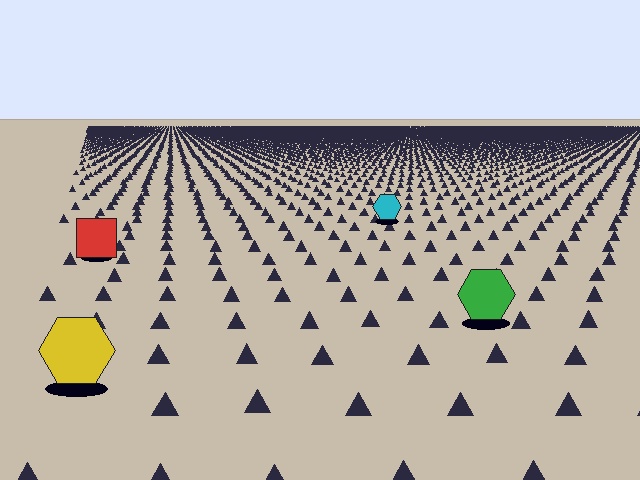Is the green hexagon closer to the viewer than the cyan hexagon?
Yes. The green hexagon is closer — you can tell from the texture gradient: the ground texture is coarser near it.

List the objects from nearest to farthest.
From nearest to farthest: the yellow hexagon, the green hexagon, the red square, the cyan hexagon.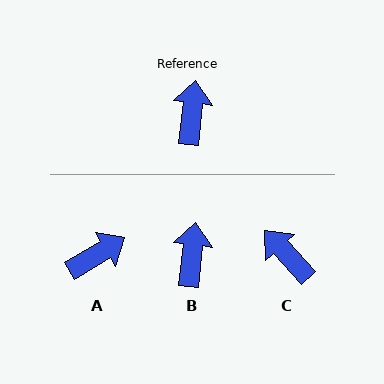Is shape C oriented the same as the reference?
No, it is off by about 49 degrees.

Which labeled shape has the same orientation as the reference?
B.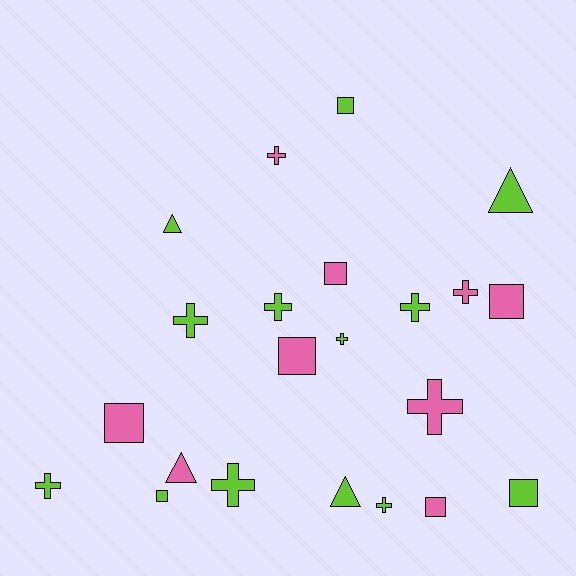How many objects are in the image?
There are 22 objects.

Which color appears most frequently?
Lime, with 13 objects.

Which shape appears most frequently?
Cross, with 10 objects.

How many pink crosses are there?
There are 3 pink crosses.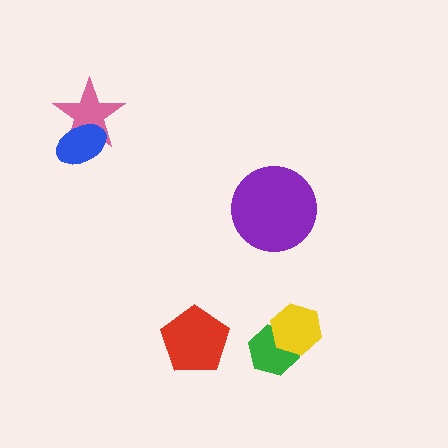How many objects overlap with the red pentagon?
0 objects overlap with the red pentagon.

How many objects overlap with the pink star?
1 object overlaps with the pink star.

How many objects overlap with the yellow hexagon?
1 object overlaps with the yellow hexagon.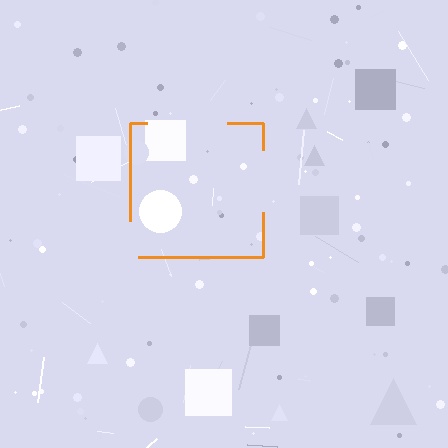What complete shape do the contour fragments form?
The contour fragments form a square.